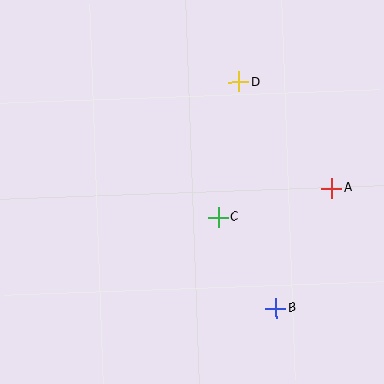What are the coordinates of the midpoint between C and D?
The midpoint between C and D is at (229, 150).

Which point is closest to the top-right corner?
Point D is closest to the top-right corner.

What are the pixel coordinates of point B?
Point B is at (276, 308).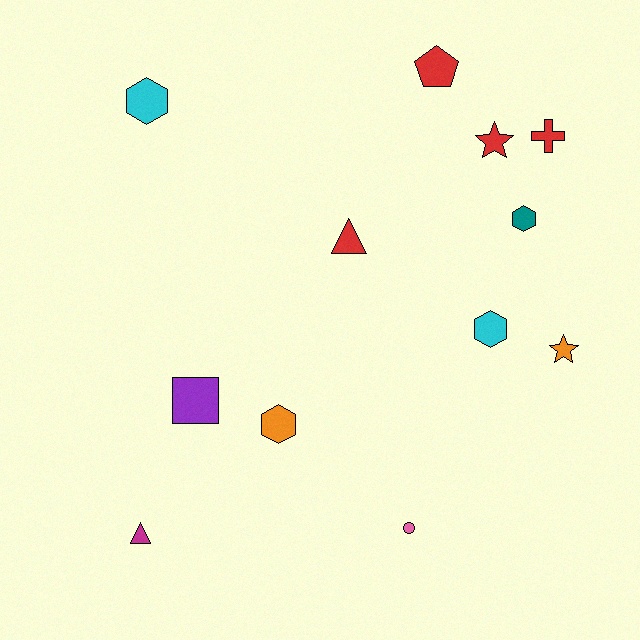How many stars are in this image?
There are 2 stars.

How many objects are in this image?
There are 12 objects.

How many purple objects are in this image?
There is 1 purple object.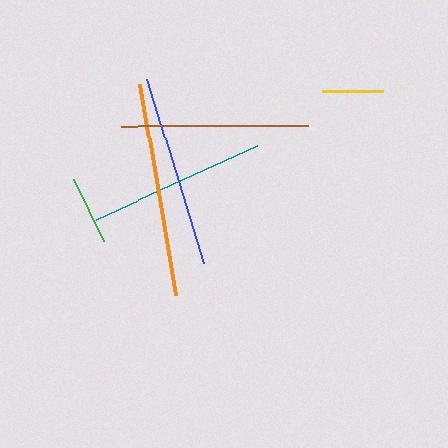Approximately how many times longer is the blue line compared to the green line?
The blue line is approximately 2.8 times the length of the green line.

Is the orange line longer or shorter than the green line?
The orange line is longer than the green line.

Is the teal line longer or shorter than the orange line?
The orange line is longer than the teal line.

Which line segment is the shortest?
The yellow line is the shortest at approximately 60 pixels.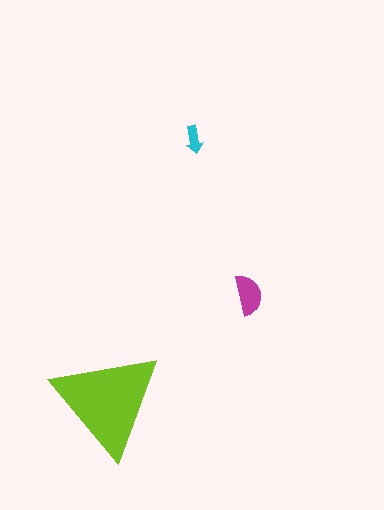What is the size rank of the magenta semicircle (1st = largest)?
2nd.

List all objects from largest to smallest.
The lime triangle, the magenta semicircle, the cyan arrow.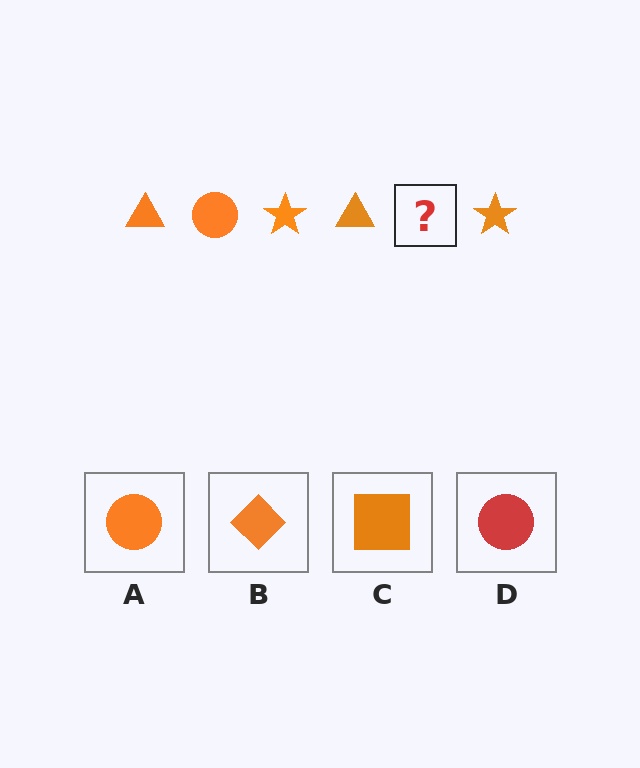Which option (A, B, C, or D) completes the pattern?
A.